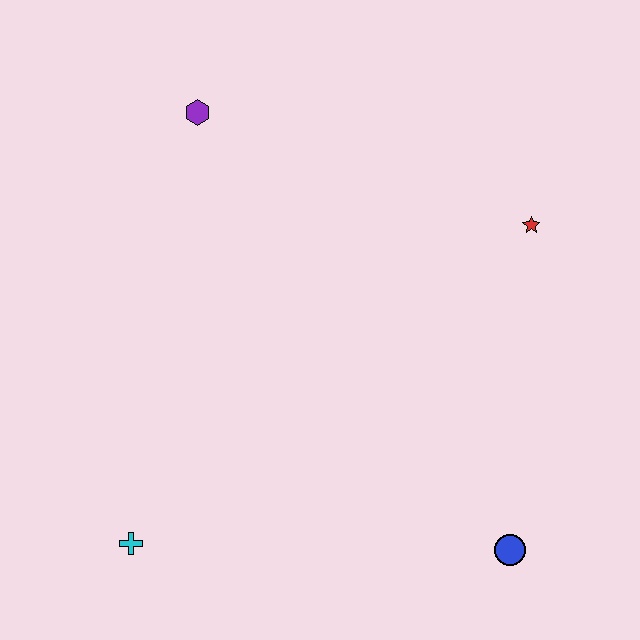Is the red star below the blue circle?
No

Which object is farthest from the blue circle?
The purple hexagon is farthest from the blue circle.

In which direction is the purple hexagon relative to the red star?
The purple hexagon is to the left of the red star.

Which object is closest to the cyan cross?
The blue circle is closest to the cyan cross.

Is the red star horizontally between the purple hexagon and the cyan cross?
No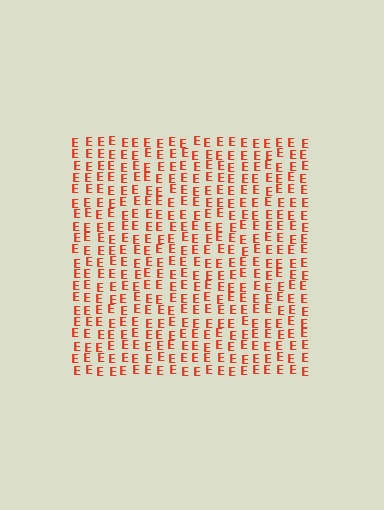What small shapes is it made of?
It is made of small letter E's.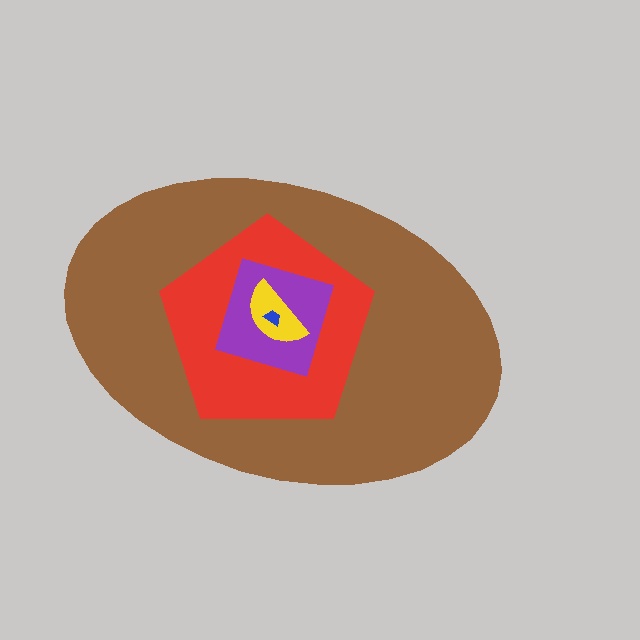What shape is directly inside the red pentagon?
The purple diamond.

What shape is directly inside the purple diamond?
The yellow semicircle.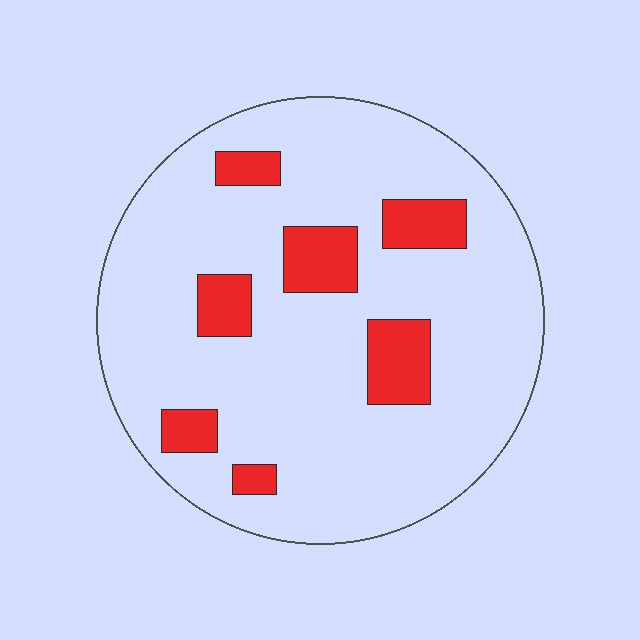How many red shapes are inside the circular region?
7.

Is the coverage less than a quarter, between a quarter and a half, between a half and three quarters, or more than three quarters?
Less than a quarter.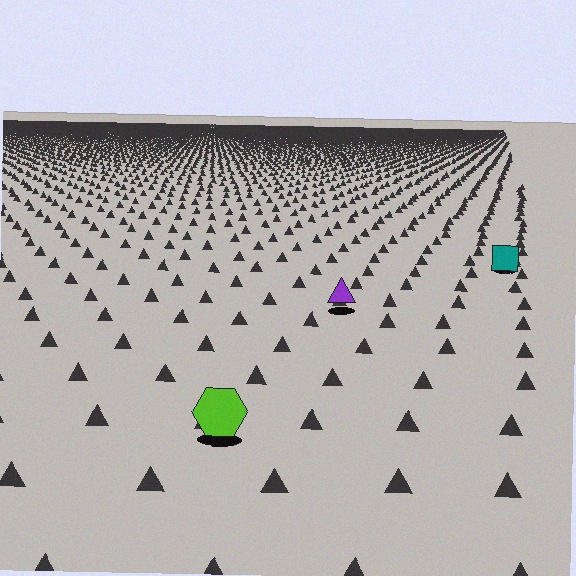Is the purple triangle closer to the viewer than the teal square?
Yes. The purple triangle is closer — you can tell from the texture gradient: the ground texture is coarser near it.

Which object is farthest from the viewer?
The teal square is farthest from the viewer. It appears smaller and the ground texture around it is denser.